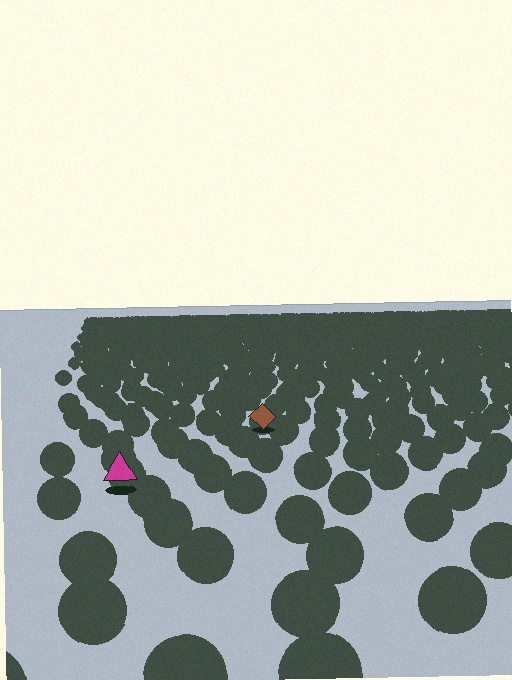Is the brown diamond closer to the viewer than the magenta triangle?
No. The magenta triangle is closer — you can tell from the texture gradient: the ground texture is coarser near it.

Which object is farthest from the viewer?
The brown diamond is farthest from the viewer. It appears smaller and the ground texture around it is denser.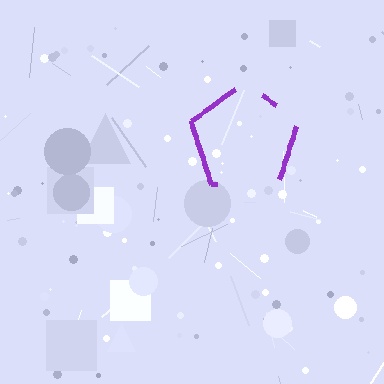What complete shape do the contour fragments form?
The contour fragments form a pentagon.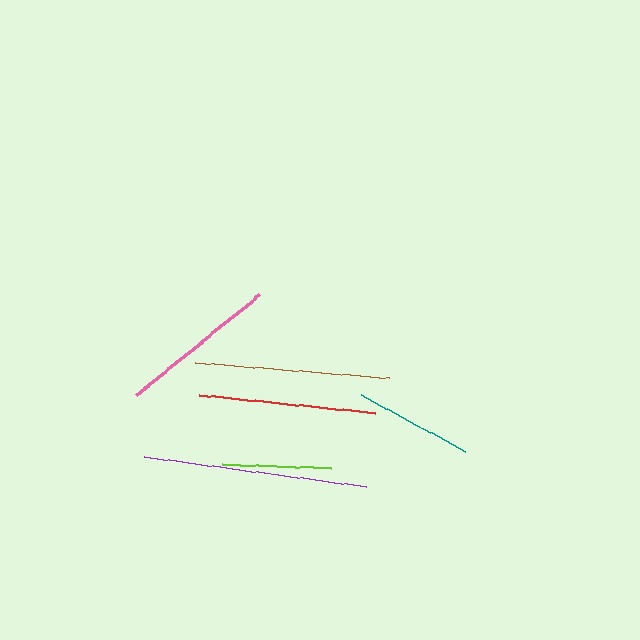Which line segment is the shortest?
The lime line is the shortest at approximately 109 pixels.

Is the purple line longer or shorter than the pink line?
The purple line is longer than the pink line.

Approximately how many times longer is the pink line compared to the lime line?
The pink line is approximately 1.5 times the length of the lime line.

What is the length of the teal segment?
The teal segment is approximately 118 pixels long.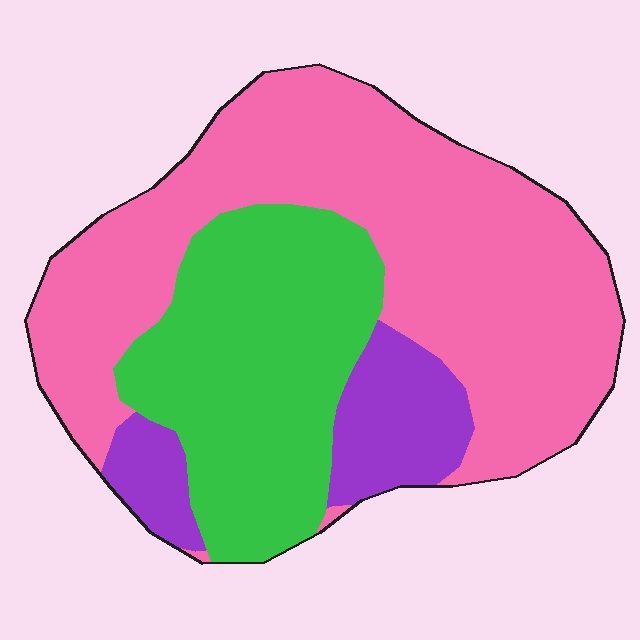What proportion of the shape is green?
Green takes up about one third (1/3) of the shape.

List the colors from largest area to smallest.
From largest to smallest: pink, green, purple.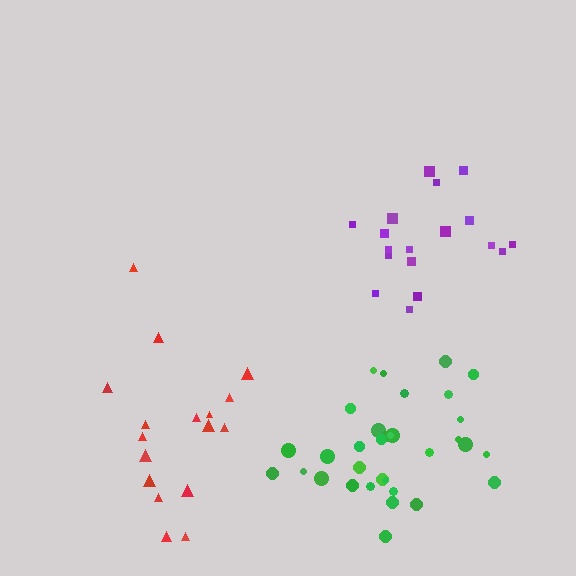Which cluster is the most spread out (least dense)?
Red.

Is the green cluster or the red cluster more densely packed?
Green.